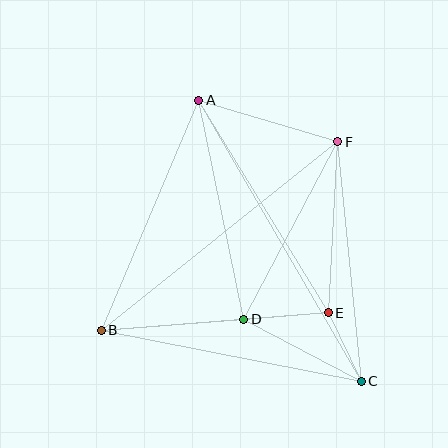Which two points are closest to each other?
Points C and E are closest to each other.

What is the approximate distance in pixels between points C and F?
The distance between C and F is approximately 240 pixels.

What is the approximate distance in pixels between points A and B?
The distance between A and B is approximately 250 pixels.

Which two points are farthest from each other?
Points A and C are farthest from each other.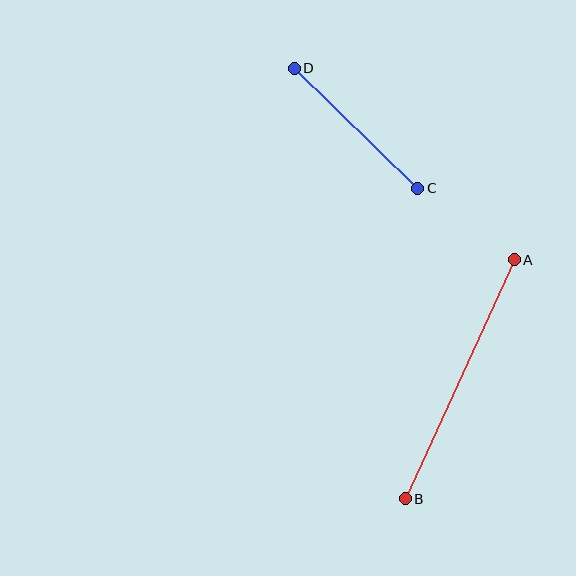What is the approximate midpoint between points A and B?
The midpoint is at approximately (460, 379) pixels.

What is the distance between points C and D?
The distance is approximately 173 pixels.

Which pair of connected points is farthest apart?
Points A and B are farthest apart.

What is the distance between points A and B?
The distance is approximately 263 pixels.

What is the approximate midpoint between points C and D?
The midpoint is at approximately (356, 128) pixels.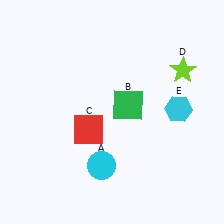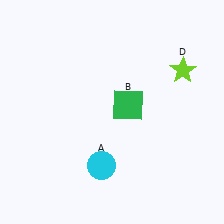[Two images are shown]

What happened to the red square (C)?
The red square (C) was removed in Image 2. It was in the bottom-left area of Image 1.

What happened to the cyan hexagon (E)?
The cyan hexagon (E) was removed in Image 2. It was in the top-right area of Image 1.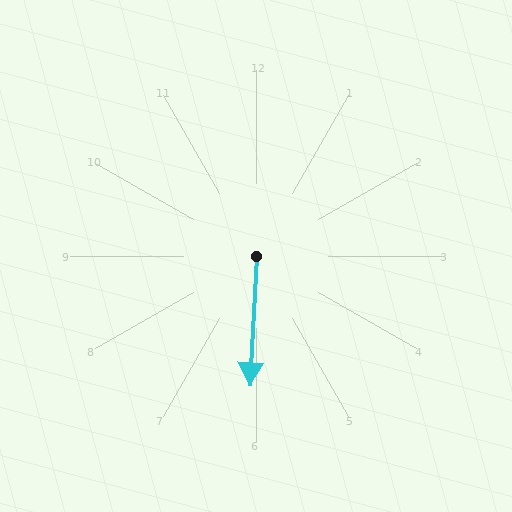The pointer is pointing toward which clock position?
Roughly 6 o'clock.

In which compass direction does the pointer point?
South.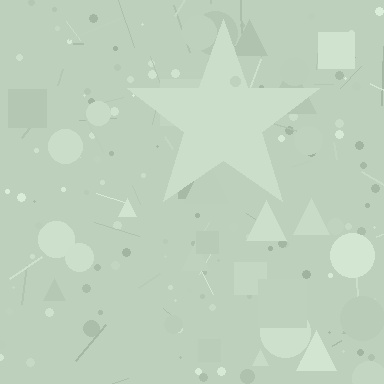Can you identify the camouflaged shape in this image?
The camouflaged shape is a star.